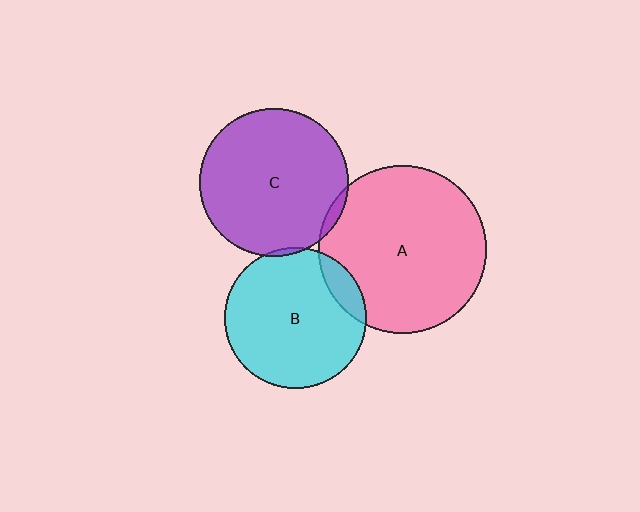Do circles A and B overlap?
Yes.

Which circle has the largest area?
Circle A (pink).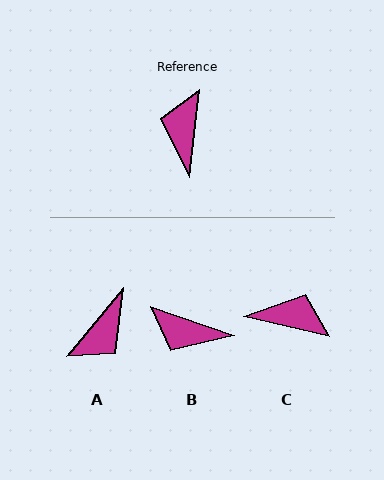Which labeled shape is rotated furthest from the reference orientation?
A, about 147 degrees away.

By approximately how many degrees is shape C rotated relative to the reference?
Approximately 97 degrees clockwise.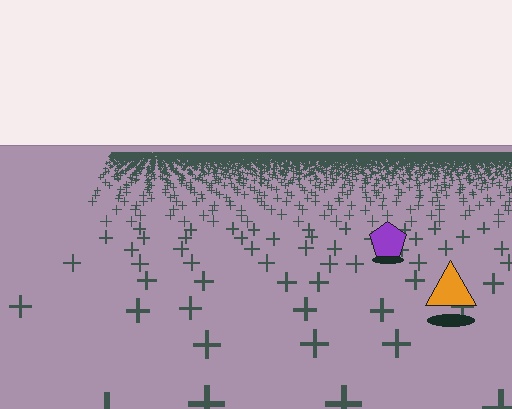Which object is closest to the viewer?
The orange triangle is closest. The texture marks near it are larger and more spread out.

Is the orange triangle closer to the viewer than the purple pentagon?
Yes. The orange triangle is closer — you can tell from the texture gradient: the ground texture is coarser near it.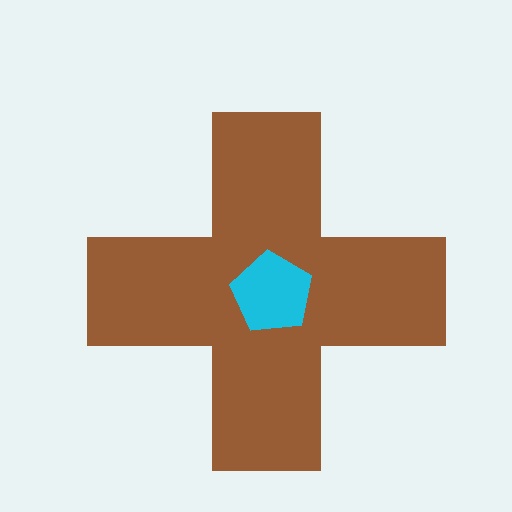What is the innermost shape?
The cyan pentagon.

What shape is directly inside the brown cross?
The cyan pentagon.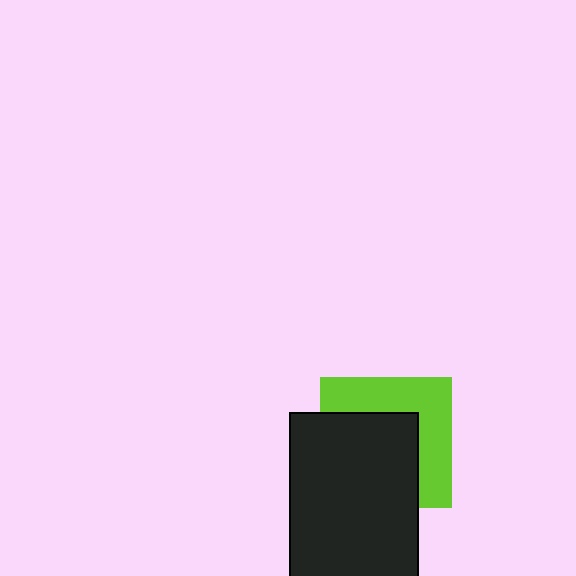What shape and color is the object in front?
The object in front is a black rectangle.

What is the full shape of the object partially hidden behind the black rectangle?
The partially hidden object is a lime square.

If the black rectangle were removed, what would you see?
You would see the complete lime square.